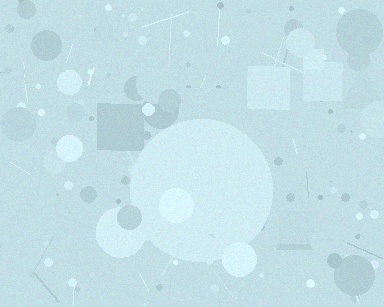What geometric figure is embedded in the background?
A circle is embedded in the background.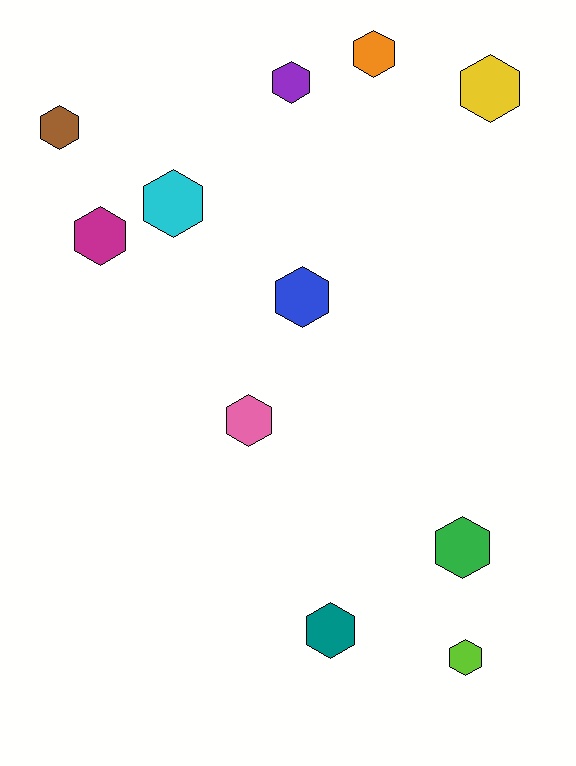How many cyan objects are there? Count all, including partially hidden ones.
There is 1 cyan object.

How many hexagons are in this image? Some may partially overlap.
There are 11 hexagons.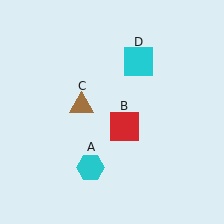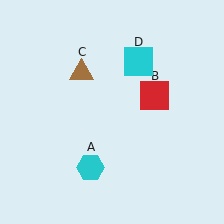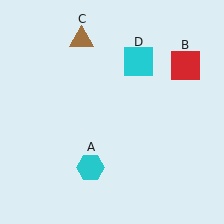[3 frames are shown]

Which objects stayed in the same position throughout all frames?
Cyan hexagon (object A) and cyan square (object D) remained stationary.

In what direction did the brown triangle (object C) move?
The brown triangle (object C) moved up.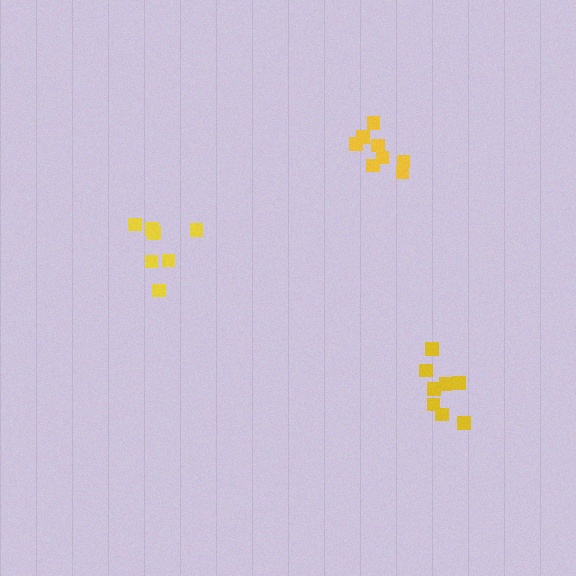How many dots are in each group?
Group 1: 7 dots, Group 2: 8 dots, Group 3: 8 dots (23 total).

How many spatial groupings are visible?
There are 3 spatial groupings.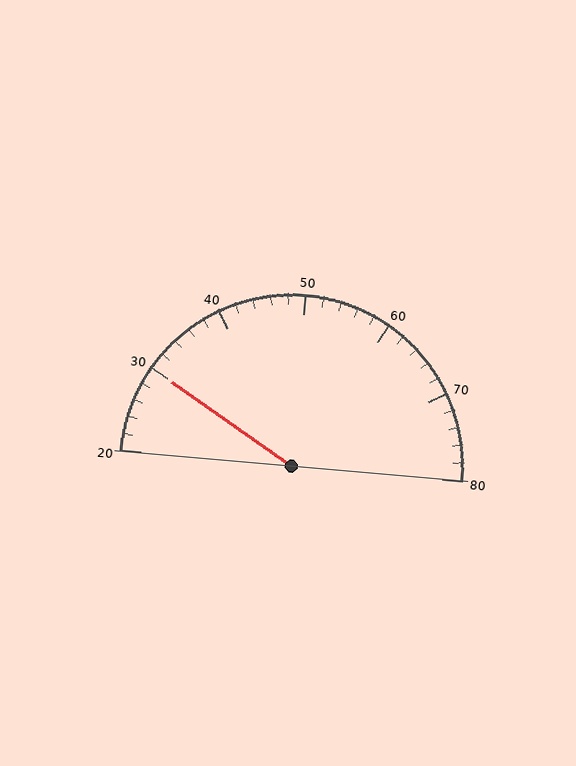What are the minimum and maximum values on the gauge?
The gauge ranges from 20 to 80.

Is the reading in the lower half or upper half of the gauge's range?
The reading is in the lower half of the range (20 to 80).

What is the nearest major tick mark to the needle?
The nearest major tick mark is 30.